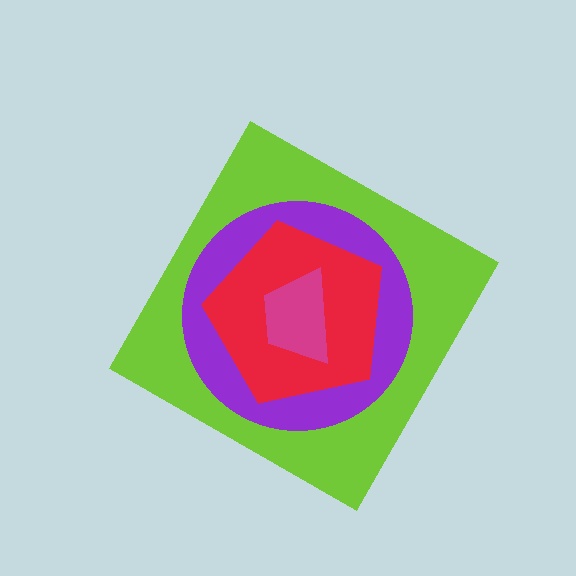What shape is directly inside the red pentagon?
The magenta trapezoid.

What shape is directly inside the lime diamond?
The purple circle.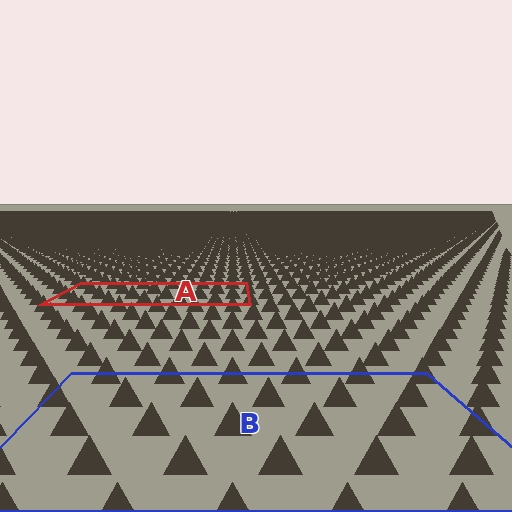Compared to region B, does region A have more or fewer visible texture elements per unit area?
Region A has more texture elements per unit area — they are packed more densely because it is farther away.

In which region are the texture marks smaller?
The texture marks are smaller in region A, because it is farther away.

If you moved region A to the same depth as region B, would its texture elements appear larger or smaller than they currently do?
They would appear larger. At a closer depth, the same texture elements are projected at a bigger on-screen size.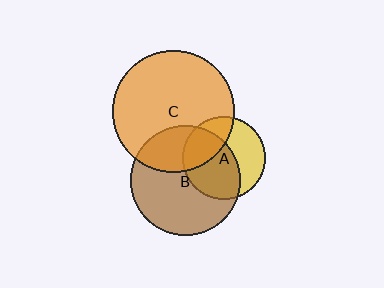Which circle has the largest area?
Circle C (orange).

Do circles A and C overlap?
Yes.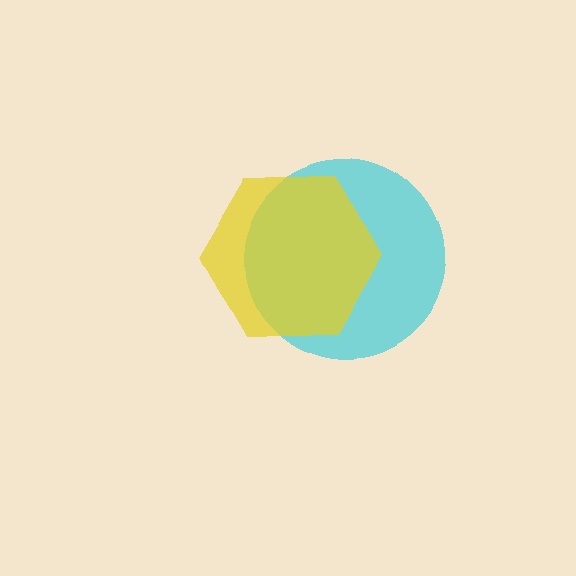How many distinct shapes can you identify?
There are 2 distinct shapes: a cyan circle, a yellow hexagon.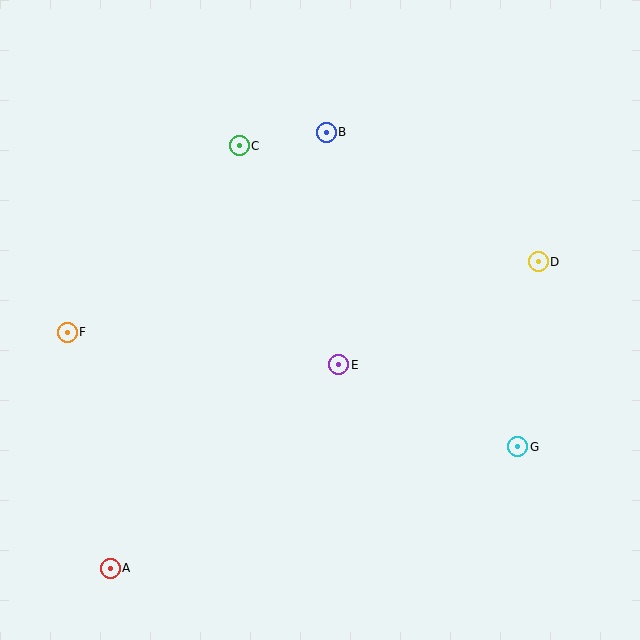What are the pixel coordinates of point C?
Point C is at (239, 146).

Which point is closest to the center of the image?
Point E at (339, 365) is closest to the center.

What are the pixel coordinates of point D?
Point D is at (538, 262).